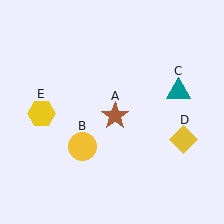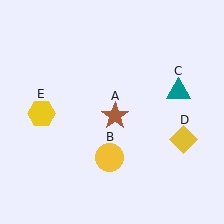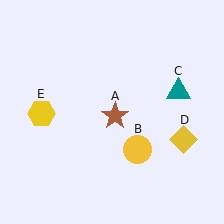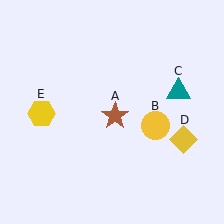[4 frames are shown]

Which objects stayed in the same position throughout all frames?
Brown star (object A) and teal triangle (object C) and yellow diamond (object D) and yellow hexagon (object E) remained stationary.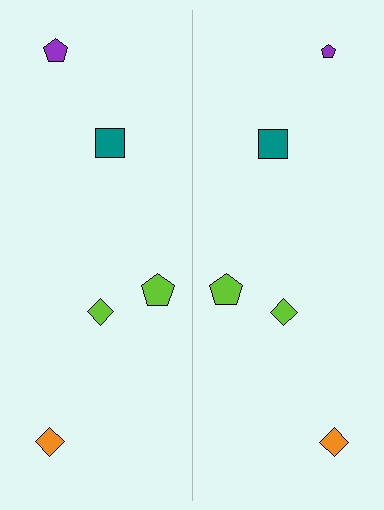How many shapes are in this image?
There are 10 shapes in this image.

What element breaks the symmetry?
The purple pentagon on the right side has a different size than its mirror counterpart.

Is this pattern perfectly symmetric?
No, the pattern is not perfectly symmetric. The purple pentagon on the right side has a different size than its mirror counterpart.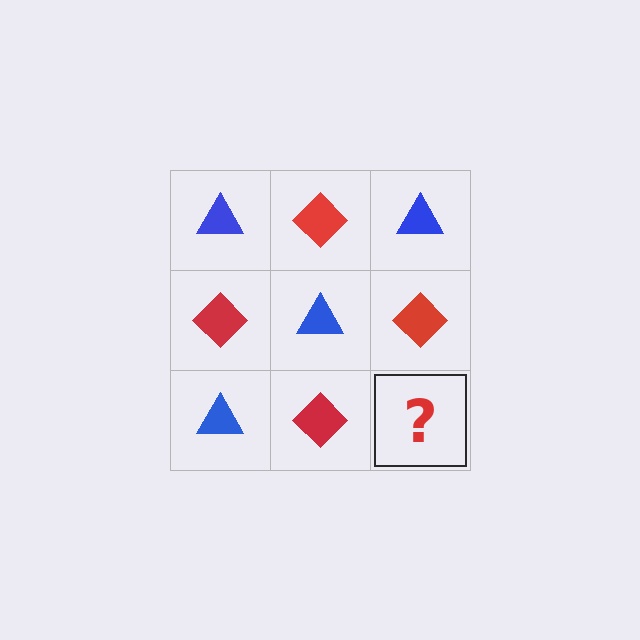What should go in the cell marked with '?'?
The missing cell should contain a blue triangle.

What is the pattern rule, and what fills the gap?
The rule is that it alternates blue triangle and red diamond in a checkerboard pattern. The gap should be filled with a blue triangle.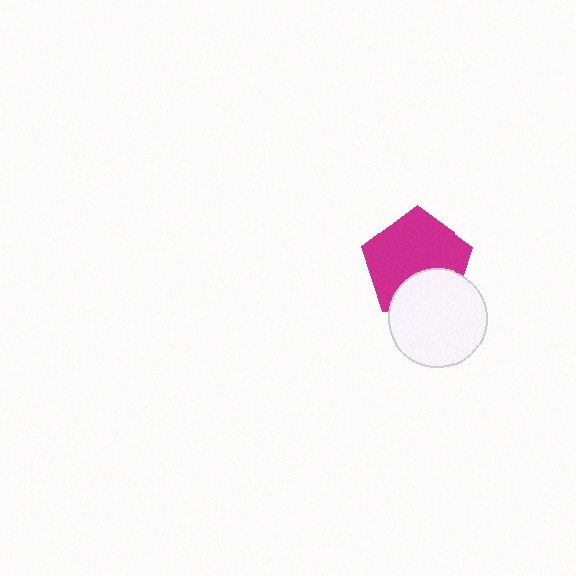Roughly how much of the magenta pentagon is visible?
Most of it is visible (roughly 69%).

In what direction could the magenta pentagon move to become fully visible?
The magenta pentagon could move up. That would shift it out from behind the white circle entirely.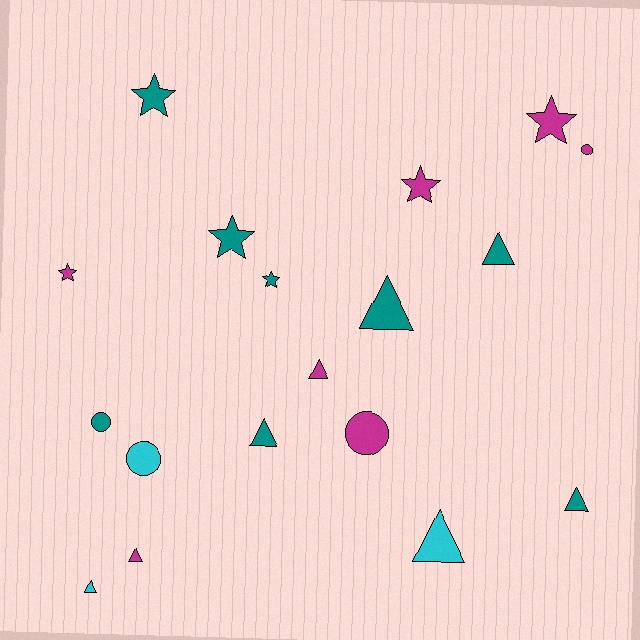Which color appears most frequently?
Teal, with 8 objects.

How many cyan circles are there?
There is 1 cyan circle.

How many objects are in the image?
There are 18 objects.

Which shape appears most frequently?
Triangle, with 8 objects.